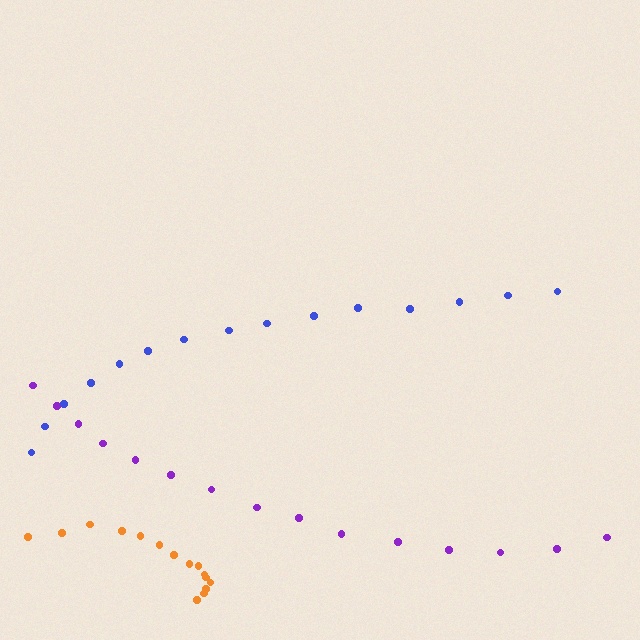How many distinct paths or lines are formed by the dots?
There are 3 distinct paths.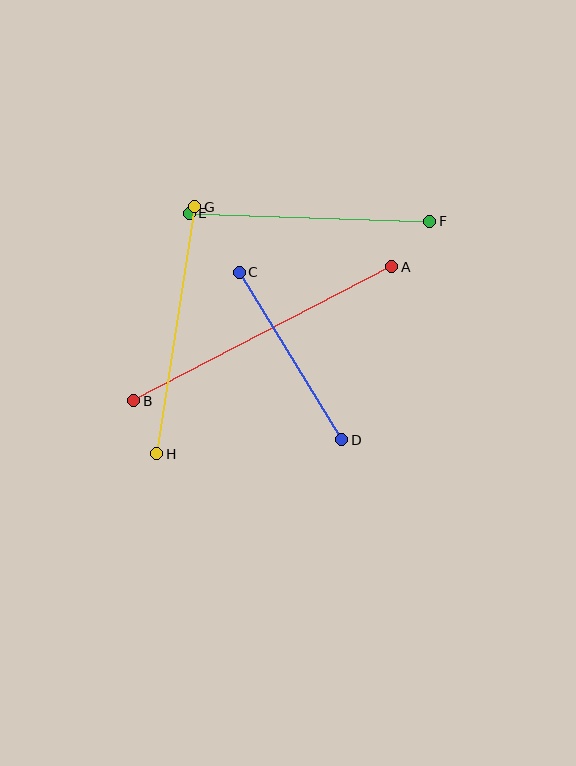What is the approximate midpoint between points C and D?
The midpoint is at approximately (291, 356) pixels.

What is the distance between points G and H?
The distance is approximately 250 pixels.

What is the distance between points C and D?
The distance is approximately 196 pixels.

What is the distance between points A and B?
The distance is approximately 290 pixels.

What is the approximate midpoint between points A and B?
The midpoint is at approximately (263, 334) pixels.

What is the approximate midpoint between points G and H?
The midpoint is at approximately (176, 330) pixels.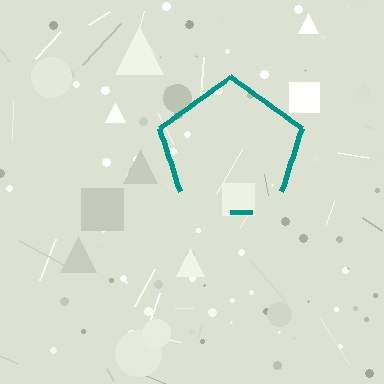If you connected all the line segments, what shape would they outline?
They would outline a pentagon.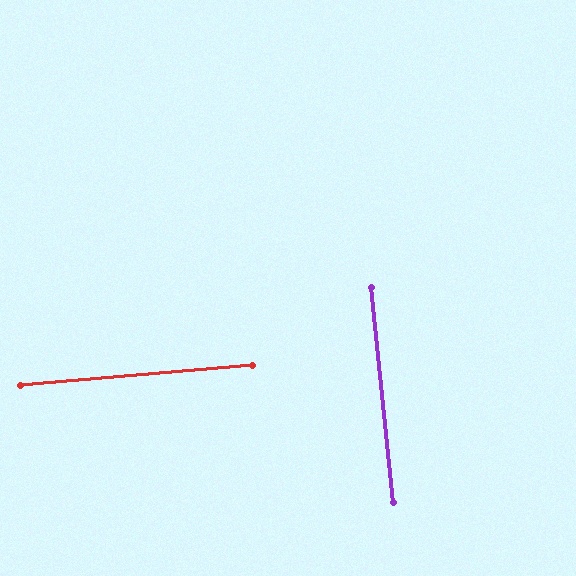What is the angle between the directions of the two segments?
Approximately 89 degrees.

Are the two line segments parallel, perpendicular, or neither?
Perpendicular — they meet at approximately 89°.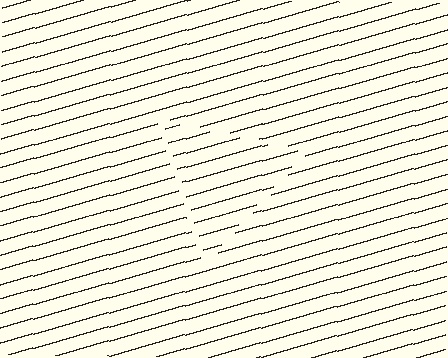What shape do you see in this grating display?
An illusory triangle. The interior of the shape contains the same grating, shifted by half a period — the contour is defined by the phase discontinuity where line-ends from the inner and outer gratings abut.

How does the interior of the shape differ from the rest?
The interior of the shape contains the same grating, shifted by half a period — the contour is defined by the phase discontinuity where line-ends from the inner and outer gratings abut.